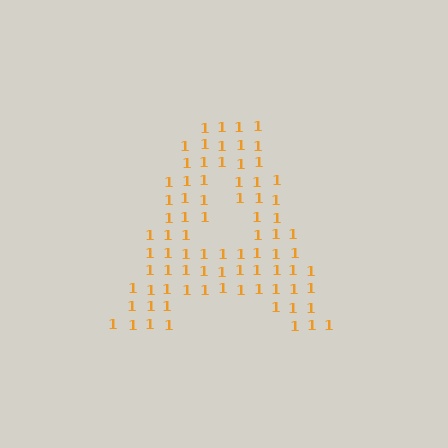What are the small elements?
The small elements are digit 1's.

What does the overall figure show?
The overall figure shows the letter A.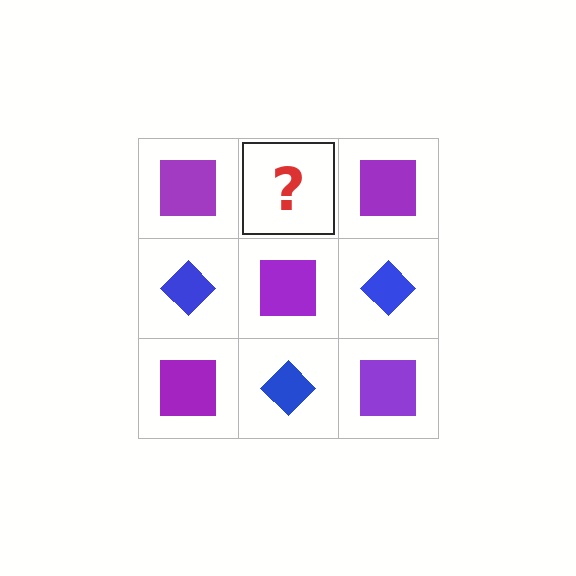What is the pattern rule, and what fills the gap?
The rule is that it alternates purple square and blue diamond in a checkerboard pattern. The gap should be filled with a blue diamond.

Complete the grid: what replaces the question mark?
The question mark should be replaced with a blue diamond.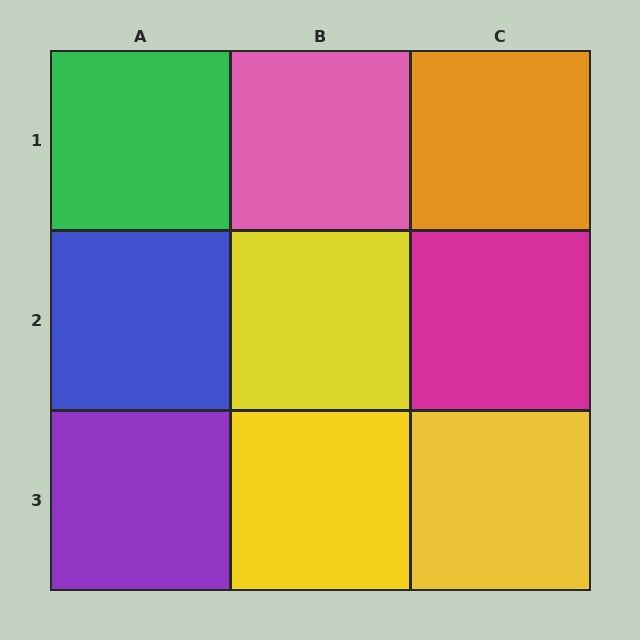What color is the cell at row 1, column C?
Orange.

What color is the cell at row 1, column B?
Pink.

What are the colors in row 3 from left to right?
Purple, yellow, yellow.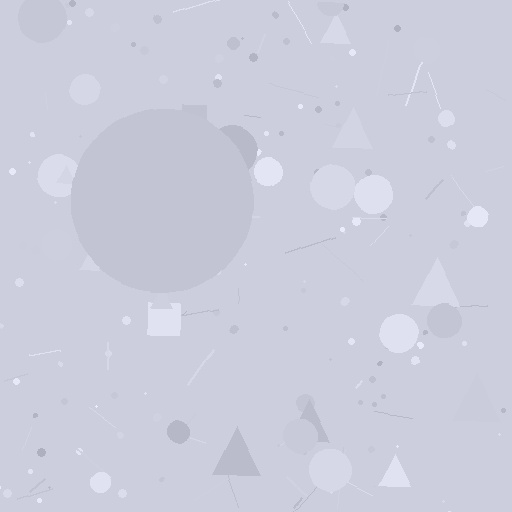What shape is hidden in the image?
A circle is hidden in the image.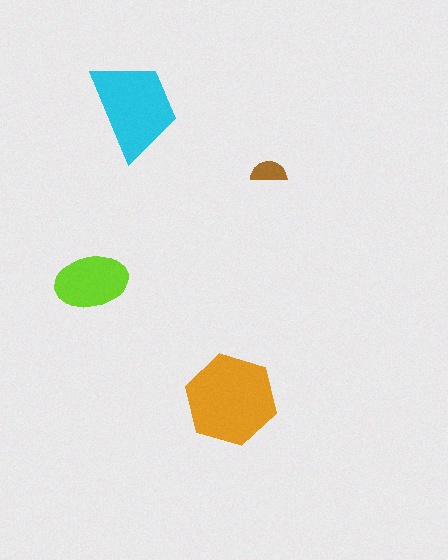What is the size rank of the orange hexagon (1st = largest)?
1st.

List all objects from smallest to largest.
The brown semicircle, the lime ellipse, the cyan trapezoid, the orange hexagon.